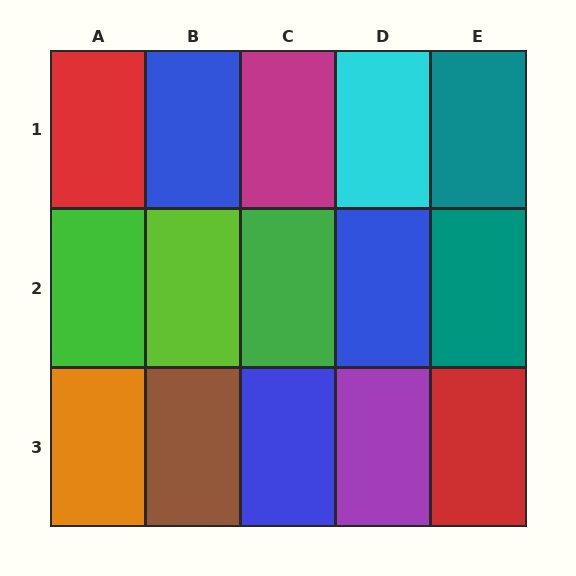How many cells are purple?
1 cell is purple.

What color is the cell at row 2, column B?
Lime.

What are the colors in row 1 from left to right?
Red, blue, magenta, cyan, teal.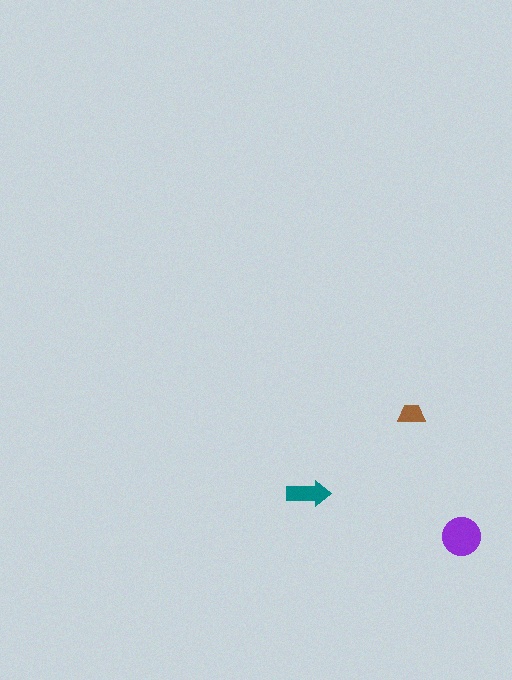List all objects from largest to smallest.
The purple circle, the teal arrow, the brown trapezoid.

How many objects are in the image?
There are 3 objects in the image.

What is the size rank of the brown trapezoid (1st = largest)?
3rd.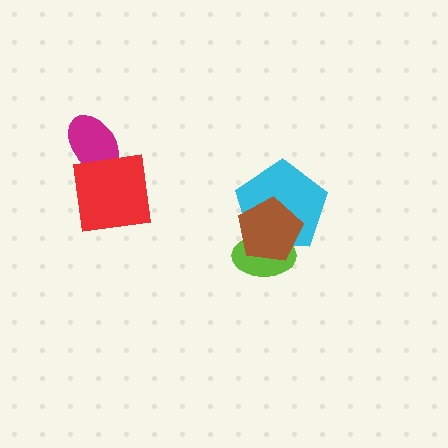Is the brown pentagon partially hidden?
No, no other shape covers it.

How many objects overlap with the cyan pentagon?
2 objects overlap with the cyan pentagon.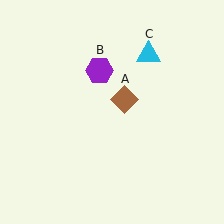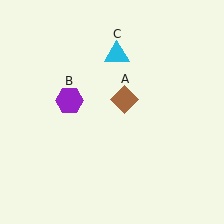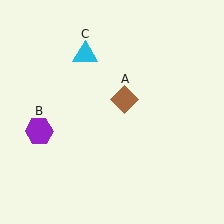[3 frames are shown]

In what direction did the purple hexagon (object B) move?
The purple hexagon (object B) moved down and to the left.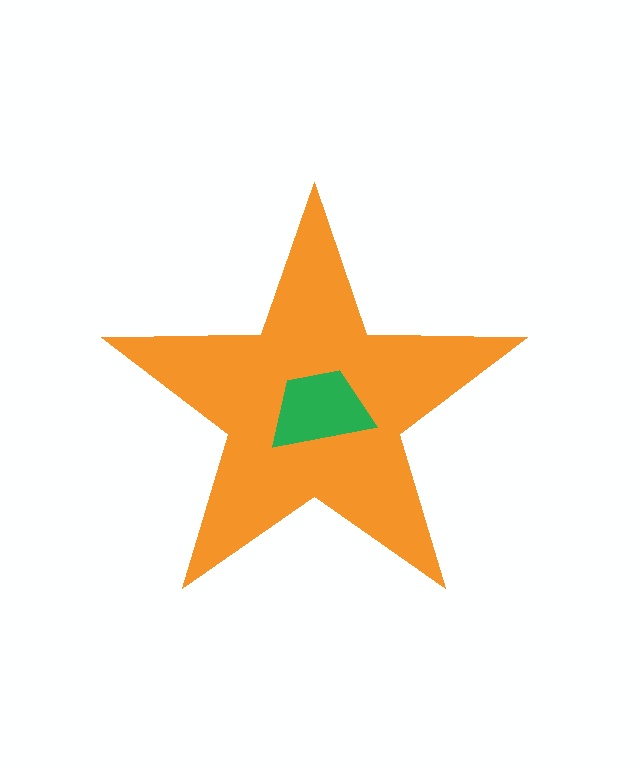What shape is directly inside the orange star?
The green trapezoid.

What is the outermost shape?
The orange star.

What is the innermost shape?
The green trapezoid.